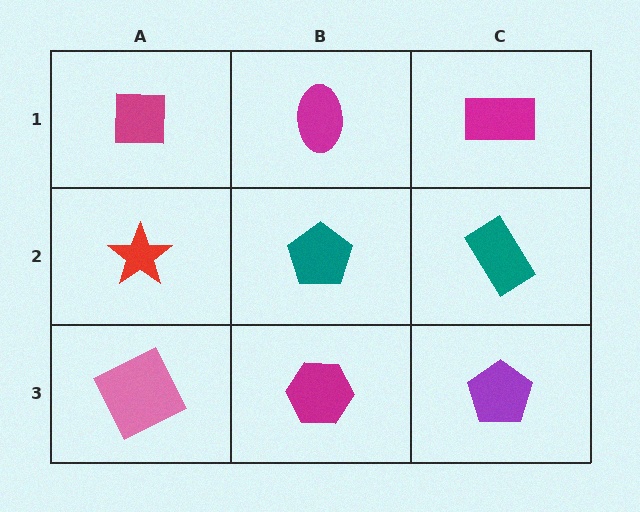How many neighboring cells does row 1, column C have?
2.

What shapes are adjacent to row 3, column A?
A red star (row 2, column A), a magenta hexagon (row 3, column B).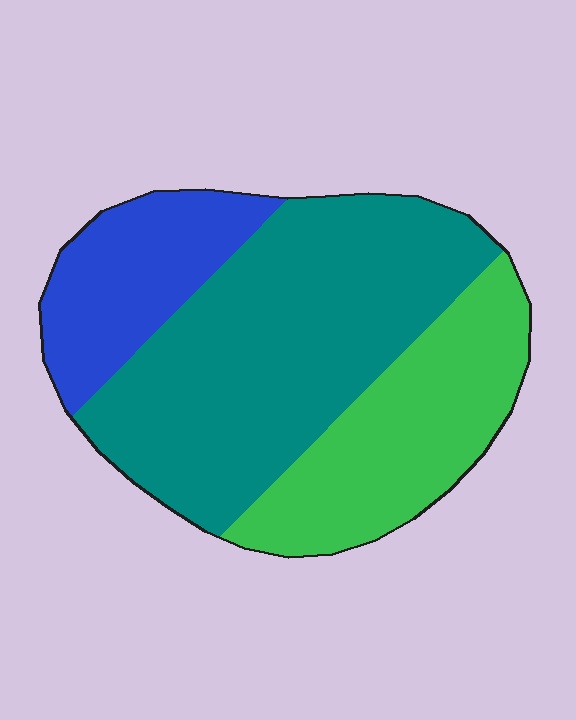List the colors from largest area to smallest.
From largest to smallest: teal, green, blue.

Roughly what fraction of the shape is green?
Green covers 29% of the shape.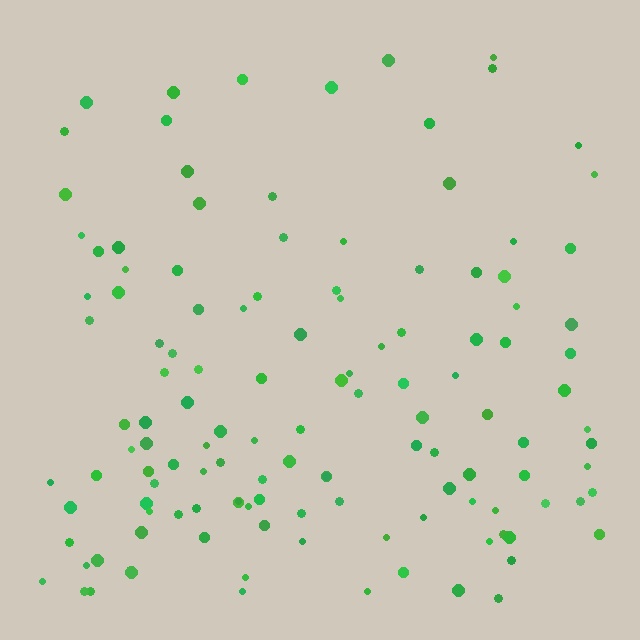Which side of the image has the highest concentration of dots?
The bottom.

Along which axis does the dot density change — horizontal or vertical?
Vertical.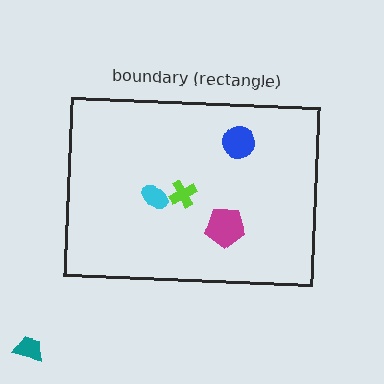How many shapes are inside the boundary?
4 inside, 1 outside.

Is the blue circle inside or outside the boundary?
Inside.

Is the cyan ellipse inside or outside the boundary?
Inside.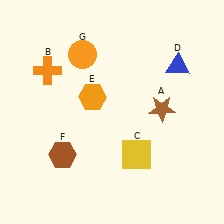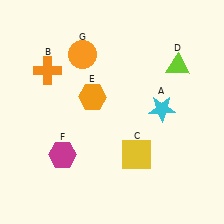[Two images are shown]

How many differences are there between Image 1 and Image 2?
There are 3 differences between the two images.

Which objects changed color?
A changed from brown to cyan. D changed from blue to lime. F changed from brown to magenta.